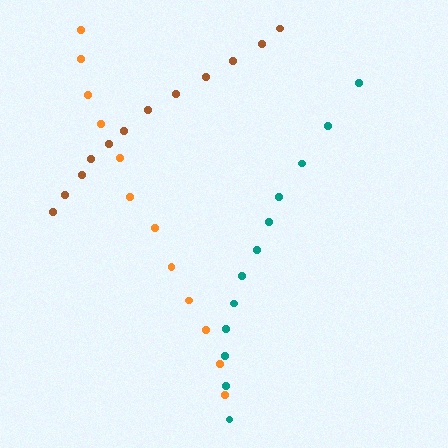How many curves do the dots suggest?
There are 3 distinct paths.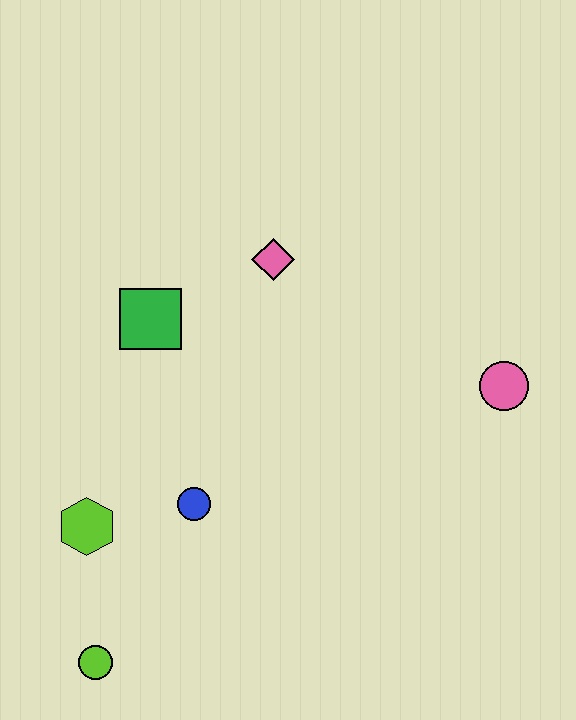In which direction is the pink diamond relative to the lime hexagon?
The pink diamond is above the lime hexagon.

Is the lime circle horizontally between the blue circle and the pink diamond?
No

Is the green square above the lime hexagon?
Yes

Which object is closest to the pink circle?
The pink diamond is closest to the pink circle.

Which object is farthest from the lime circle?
The pink circle is farthest from the lime circle.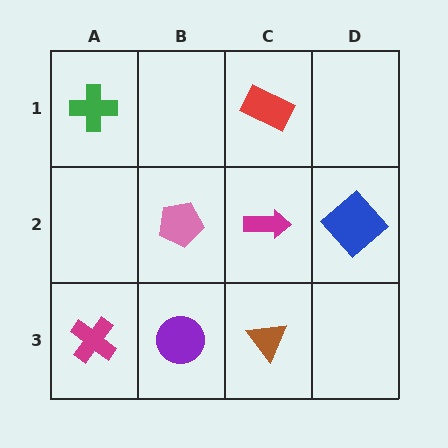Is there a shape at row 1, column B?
No, that cell is empty.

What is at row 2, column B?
A pink pentagon.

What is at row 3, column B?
A purple circle.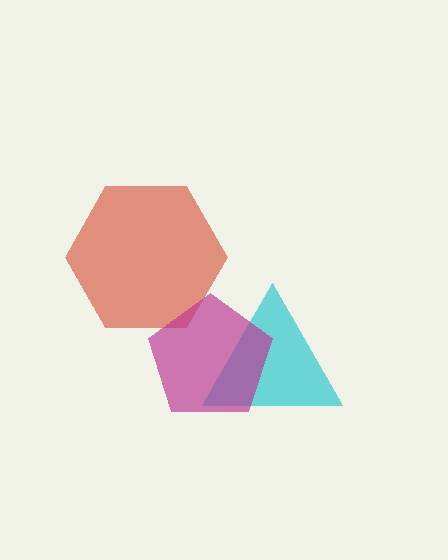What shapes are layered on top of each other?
The layered shapes are: a red hexagon, a cyan triangle, a magenta pentagon.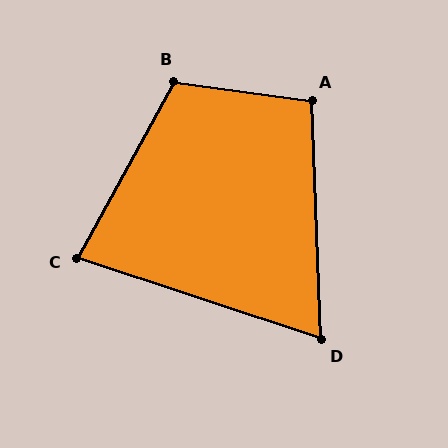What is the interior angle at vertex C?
Approximately 80 degrees (acute).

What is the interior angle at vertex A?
Approximately 100 degrees (obtuse).